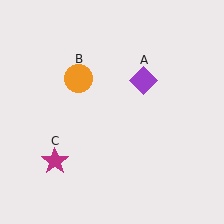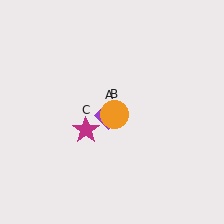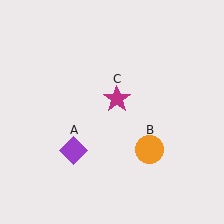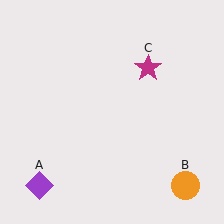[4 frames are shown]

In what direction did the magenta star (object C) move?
The magenta star (object C) moved up and to the right.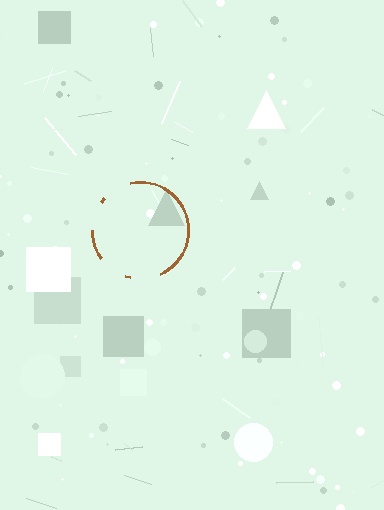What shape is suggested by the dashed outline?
The dashed outline suggests a circle.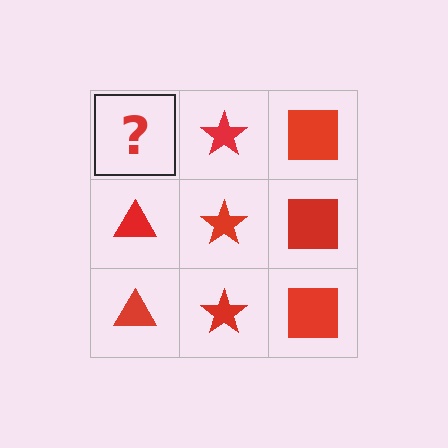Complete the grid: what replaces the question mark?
The question mark should be replaced with a red triangle.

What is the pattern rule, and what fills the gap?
The rule is that each column has a consistent shape. The gap should be filled with a red triangle.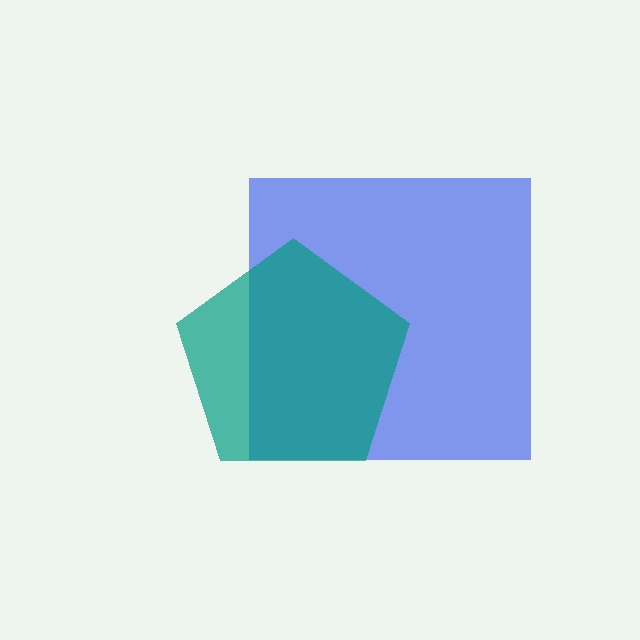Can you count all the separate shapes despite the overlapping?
Yes, there are 2 separate shapes.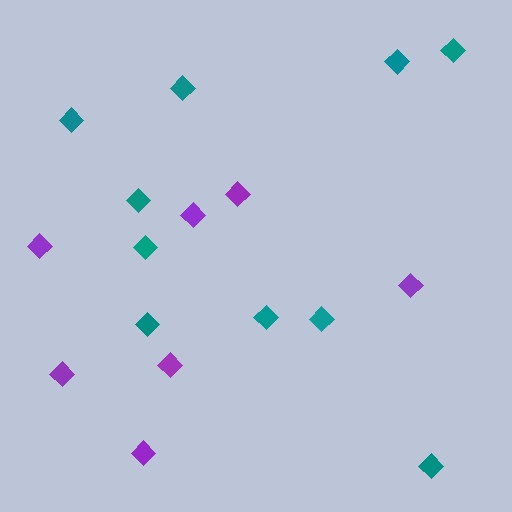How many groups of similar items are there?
There are 2 groups: one group of purple diamonds (7) and one group of teal diamonds (10).